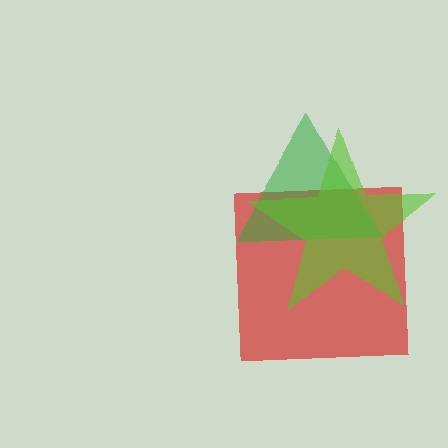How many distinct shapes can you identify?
There are 3 distinct shapes: a red square, a green triangle, a lime star.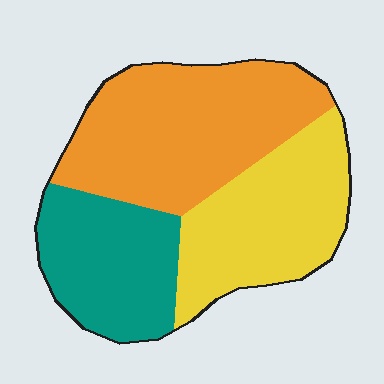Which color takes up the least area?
Teal, at roughly 25%.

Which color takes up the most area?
Orange, at roughly 40%.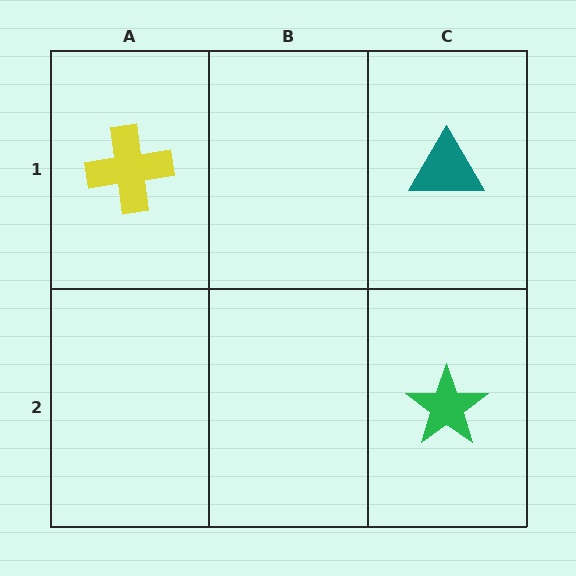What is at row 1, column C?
A teal triangle.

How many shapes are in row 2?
1 shape.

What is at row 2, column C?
A green star.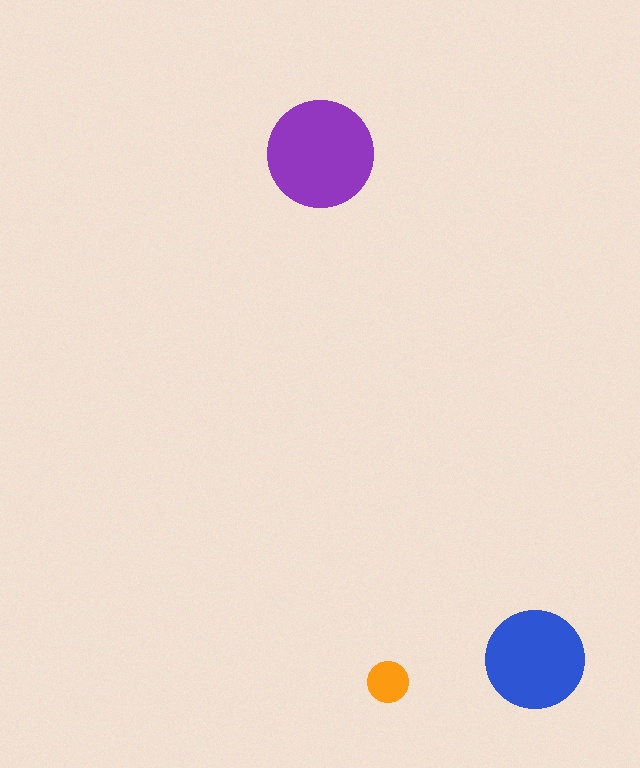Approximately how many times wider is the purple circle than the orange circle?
About 2.5 times wider.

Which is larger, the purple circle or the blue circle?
The purple one.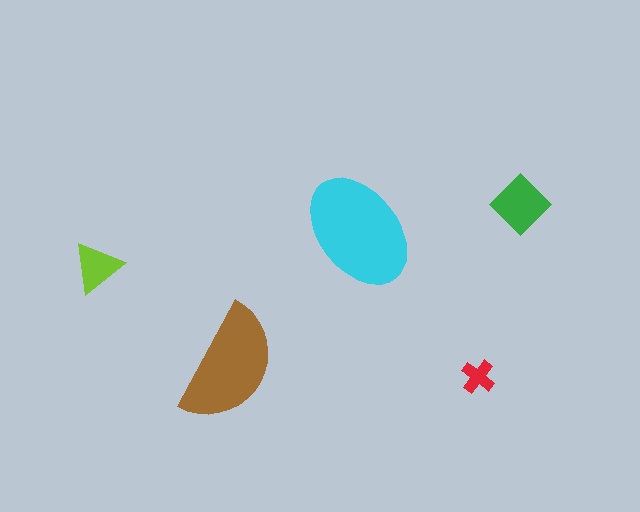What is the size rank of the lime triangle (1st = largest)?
4th.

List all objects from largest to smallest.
The cyan ellipse, the brown semicircle, the green diamond, the lime triangle, the red cross.